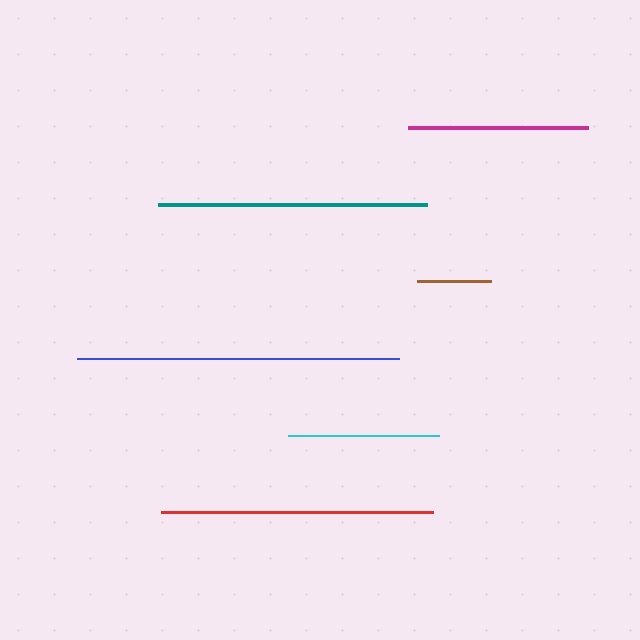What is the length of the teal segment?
The teal segment is approximately 268 pixels long.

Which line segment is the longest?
The blue line is the longest at approximately 321 pixels.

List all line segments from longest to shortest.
From longest to shortest: blue, red, teal, magenta, cyan, brown.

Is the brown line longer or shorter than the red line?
The red line is longer than the brown line.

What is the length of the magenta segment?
The magenta segment is approximately 181 pixels long.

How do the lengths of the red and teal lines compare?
The red and teal lines are approximately the same length.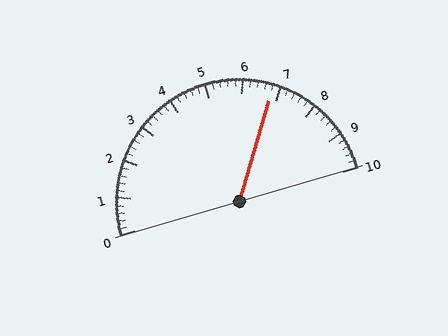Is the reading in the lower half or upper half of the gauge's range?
The reading is in the upper half of the range (0 to 10).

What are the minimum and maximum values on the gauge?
The gauge ranges from 0 to 10.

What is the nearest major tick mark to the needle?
The nearest major tick mark is 7.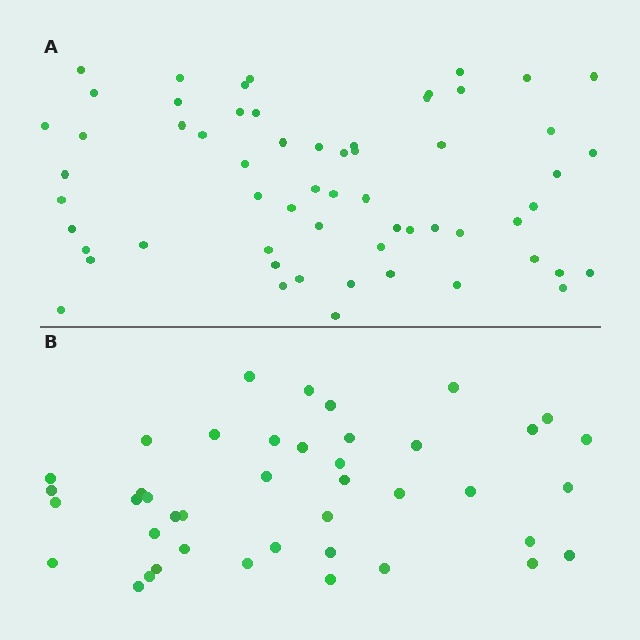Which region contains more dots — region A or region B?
Region A (the top region) has more dots.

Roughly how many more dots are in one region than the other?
Region A has approximately 20 more dots than region B.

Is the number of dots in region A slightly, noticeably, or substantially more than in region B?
Region A has noticeably more, but not dramatically so. The ratio is roughly 1.4 to 1.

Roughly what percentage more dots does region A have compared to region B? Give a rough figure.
About 45% more.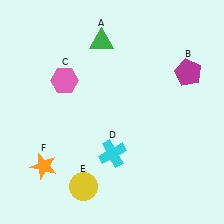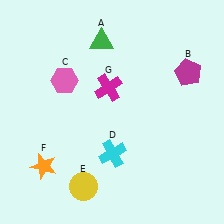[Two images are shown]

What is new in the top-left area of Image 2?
A magenta cross (G) was added in the top-left area of Image 2.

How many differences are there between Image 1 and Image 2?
There is 1 difference between the two images.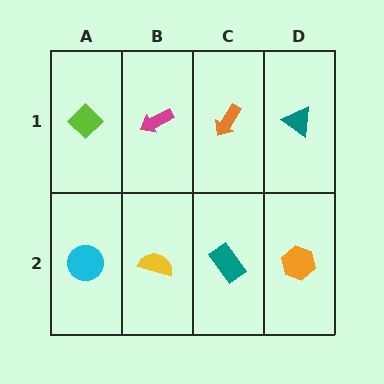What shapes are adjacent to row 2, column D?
A teal triangle (row 1, column D), a teal rectangle (row 2, column C).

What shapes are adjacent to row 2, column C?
An orange arrow (row 1, column C), a yellow semicircle (row 2, column B), an orange hexagon (row 2, column D).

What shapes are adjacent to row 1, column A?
A cyan circle (row 2, column A), a magenta arrow (row 1, column B).